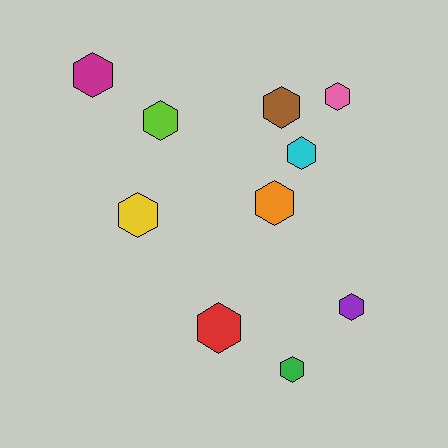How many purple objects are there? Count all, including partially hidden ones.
There is 1 purple object.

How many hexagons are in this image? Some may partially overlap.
There are 10 hexagons.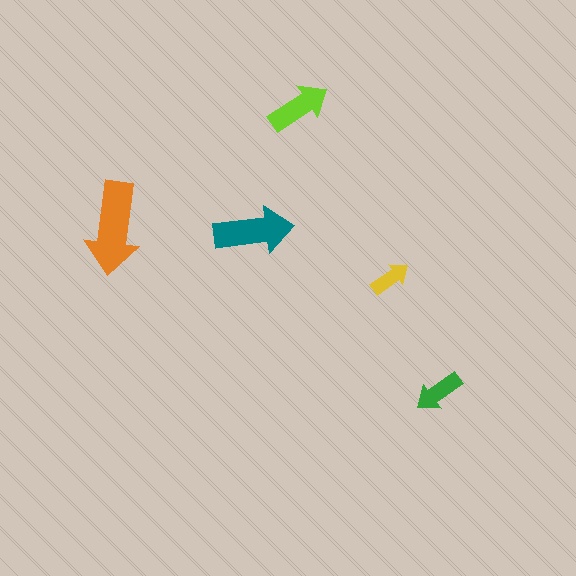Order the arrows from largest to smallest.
the orange one, the teal one, the lime one, the green one, the yellow one.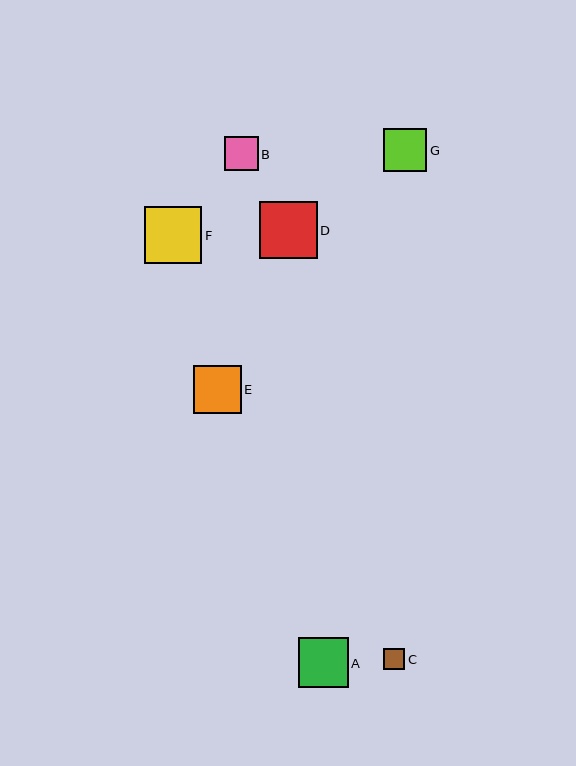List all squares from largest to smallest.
From largest to smallest: D, F, A, E, G, B, C.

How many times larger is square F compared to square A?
Square F is approximately 1.1 times the size of square A.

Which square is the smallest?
Square C is the smallest with a size of approximately 21 pixels.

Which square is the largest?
Square D is the largest with a size of approximately 58 pixels.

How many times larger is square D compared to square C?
Square D is approximately 2.8 times the size of square C.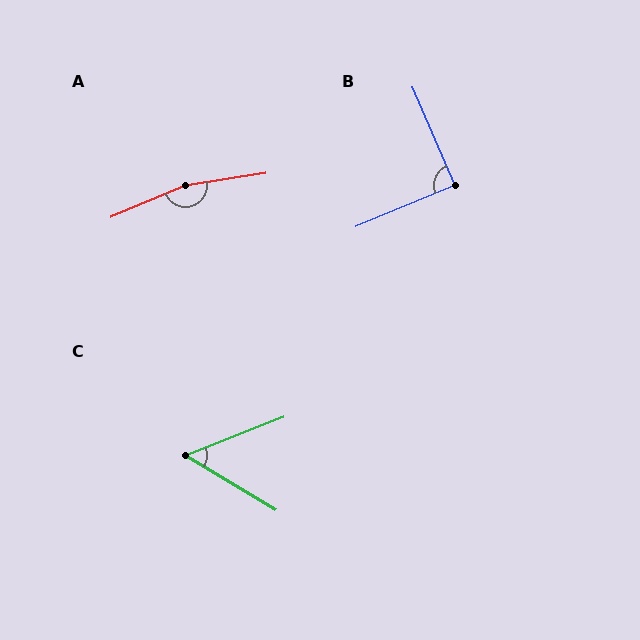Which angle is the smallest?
C, at approximately 52 degrees.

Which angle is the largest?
A, at approximately 166 degrees.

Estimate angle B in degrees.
Approximately 89 degrees.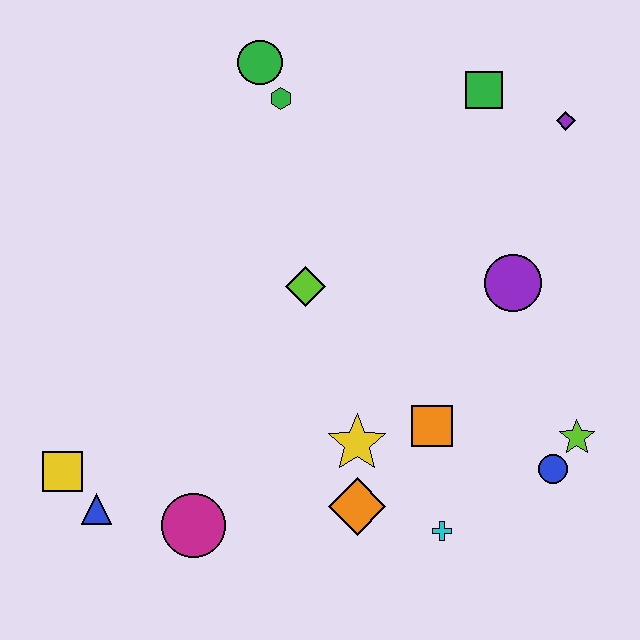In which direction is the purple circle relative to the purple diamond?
The purple circle is below the purple diamond.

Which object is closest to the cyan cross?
The orange diamond is closest to the cyan cross.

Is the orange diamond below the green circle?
Yes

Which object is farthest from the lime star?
The yellow square is farthest from the lime star.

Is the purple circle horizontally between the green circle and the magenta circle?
No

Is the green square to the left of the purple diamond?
Yes